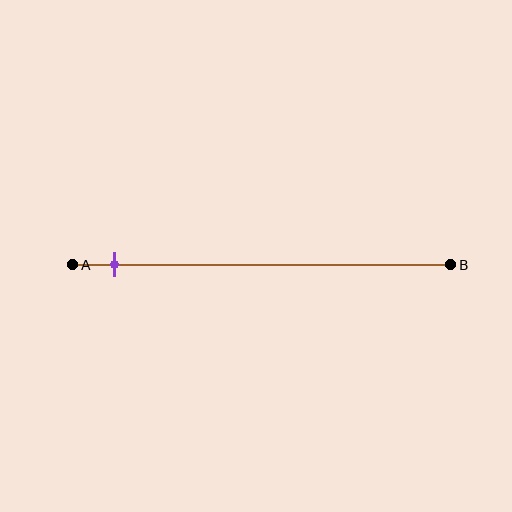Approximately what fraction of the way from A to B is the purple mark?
The purple mark is approximately 10% of the way from A to B.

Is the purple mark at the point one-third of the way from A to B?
No, the mark is at about 10% from A, not at the 33% one-third point.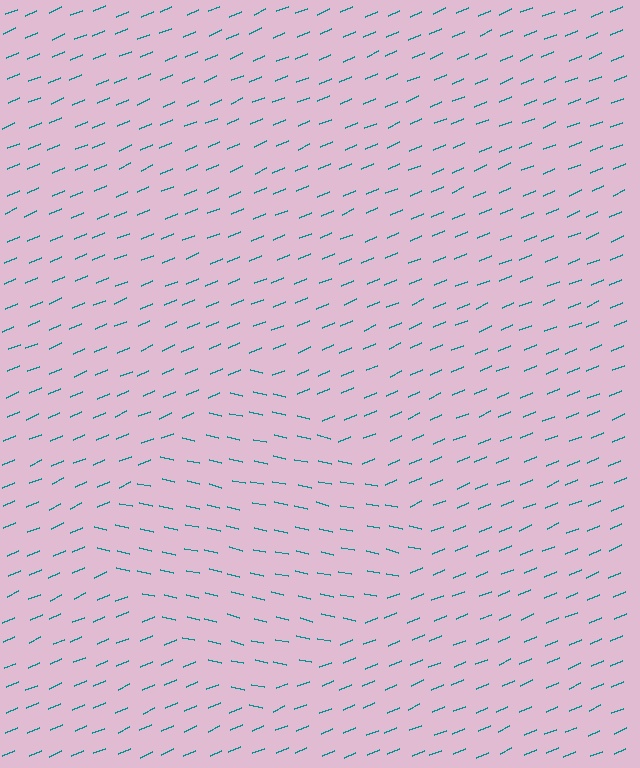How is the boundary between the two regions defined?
The boundary is defined purely by a change in line orientation (approximately 35 degrees difference). All lines are the same color and thickness.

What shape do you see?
I see a diamond.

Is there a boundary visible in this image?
Yes, there is a texture boundary formed by a change in line orientation.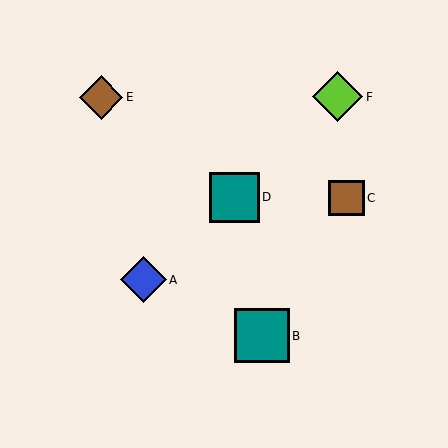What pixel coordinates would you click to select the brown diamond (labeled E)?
Click at (101, 97) to select the brown diamond E.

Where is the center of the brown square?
The center of the brown square is at (347, 198).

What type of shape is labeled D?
Shape D is a teal square.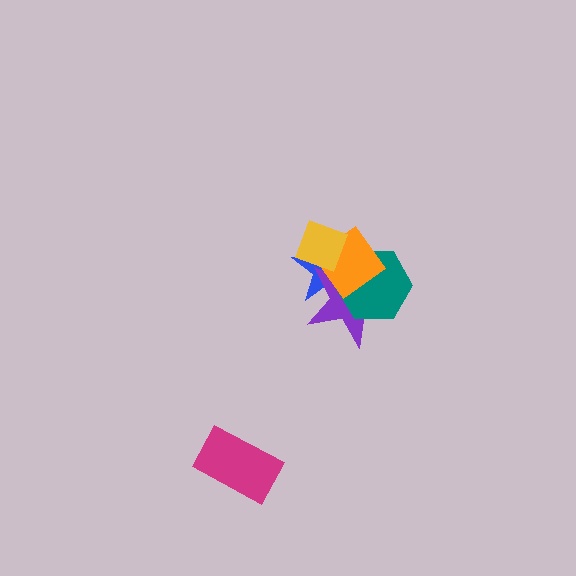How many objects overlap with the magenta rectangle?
0 objects overlap with the magenta rectangle.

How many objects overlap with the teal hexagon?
3 objects overlap with the teal hexagon.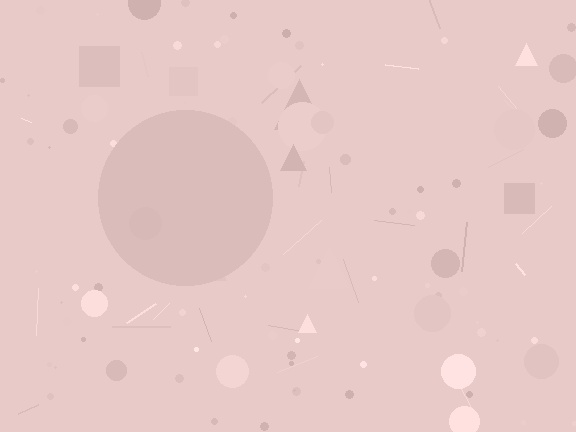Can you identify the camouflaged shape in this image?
The camouflaged shape is a circle.